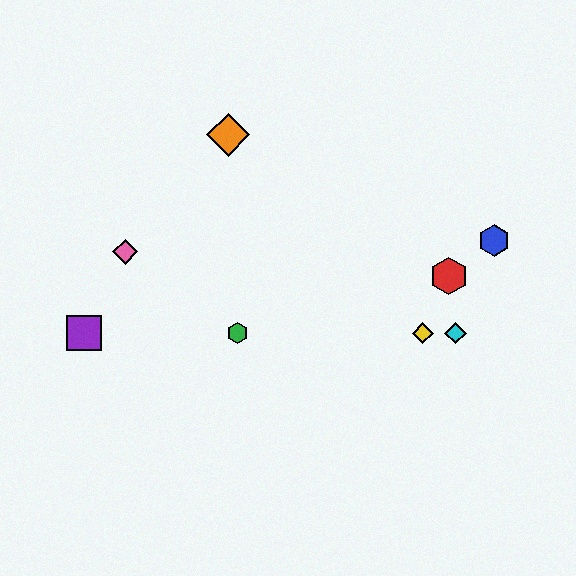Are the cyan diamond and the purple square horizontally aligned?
Yes, both are at y≈333.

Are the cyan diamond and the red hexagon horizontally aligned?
No, the cyan diamond is at y≈333 and the red hexagon is at y≈276.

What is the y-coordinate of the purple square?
The purple square is at y≈333.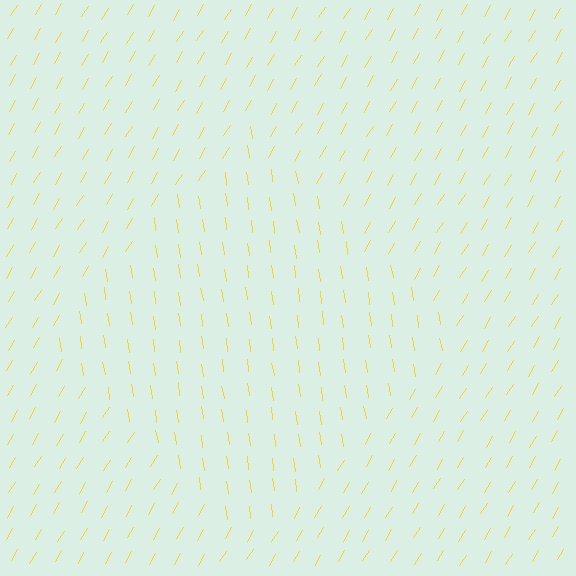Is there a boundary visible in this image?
Yes, there is a texture boundary formed by a change in line orientation.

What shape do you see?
I see a diamond.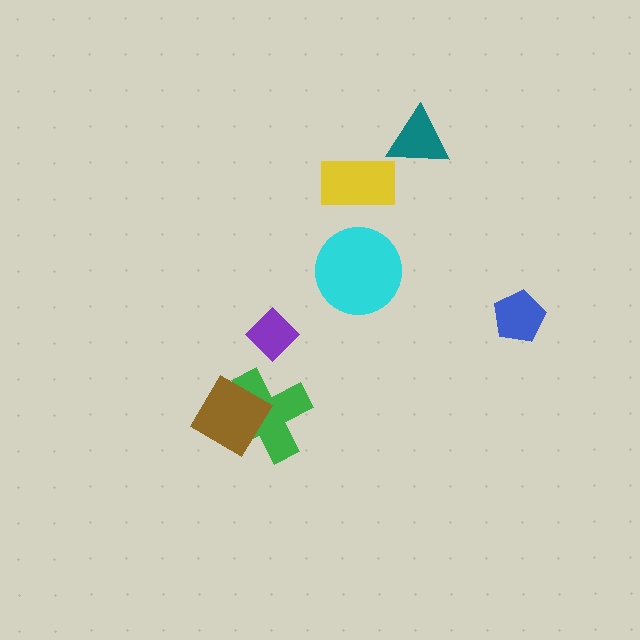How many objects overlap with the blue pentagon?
0 objects overlap with the blue pentagon.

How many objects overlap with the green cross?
1 object overlaps with the green cross.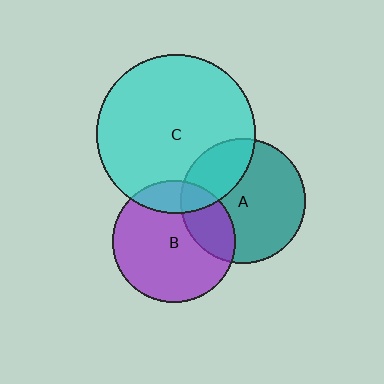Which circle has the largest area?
Circle C (cyan).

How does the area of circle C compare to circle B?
Approximately 1.7 times.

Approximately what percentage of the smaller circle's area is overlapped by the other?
Approximately 15%.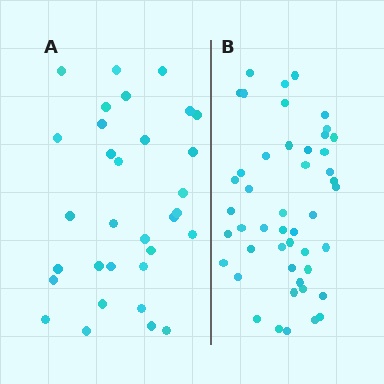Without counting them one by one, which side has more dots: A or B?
Region B (the right region) has more dots.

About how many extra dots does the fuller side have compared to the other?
Region B has approximately 15 more dots than region A.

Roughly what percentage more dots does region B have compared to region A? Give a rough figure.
About 45% more.